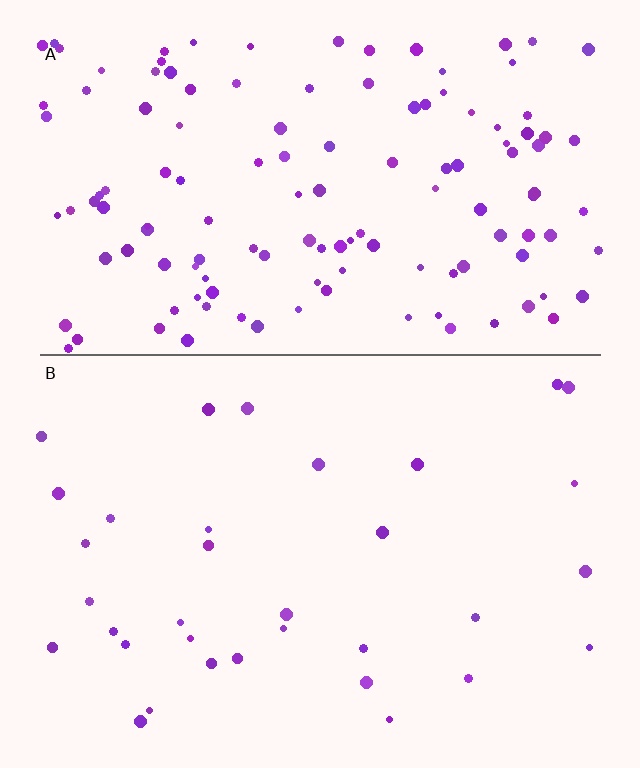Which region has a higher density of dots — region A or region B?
A (the top).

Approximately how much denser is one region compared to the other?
Approximately 3.9× — region A over region B.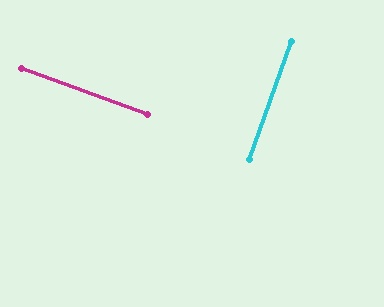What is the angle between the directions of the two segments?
Approximately 90 degrees.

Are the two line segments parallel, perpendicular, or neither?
Perpendicular — they meet at approximately 90°.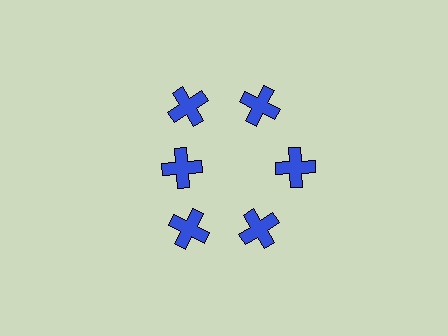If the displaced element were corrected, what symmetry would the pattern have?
It would have 6-fold rotational symmetry — the pattern would map onto itself every 60 degrees.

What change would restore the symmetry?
The symmetry would be restored by moving it outward, back onto the ring so that all 6 crosses sit at equal angles and equal distance from the center.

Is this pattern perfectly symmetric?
No. The 6 blue crosses are arranged in a ring, but one element near the 9 o'clock position is pulled inward toward the center, breaking the 6-fold rotational symmetry.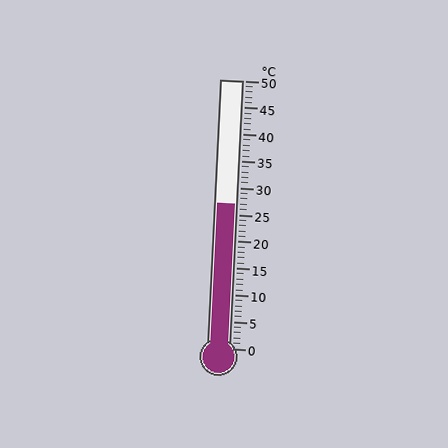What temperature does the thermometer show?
The thermometer shows approximately 27°C.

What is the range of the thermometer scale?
The thermometer scale ranges from 0°C to 50°C.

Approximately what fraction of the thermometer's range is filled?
The thermometer is filled to approximately 55% of its range.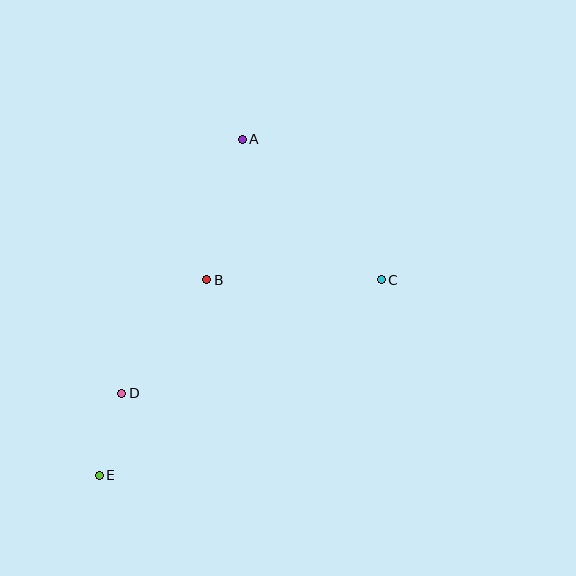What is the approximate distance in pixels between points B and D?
The distance between B and D is approximately 142 pixels.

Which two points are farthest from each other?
Points A and E are farthest from each other.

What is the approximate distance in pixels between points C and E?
The distance between C and E is approximately 343 pixels.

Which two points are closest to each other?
Points D and E are closest to each other.